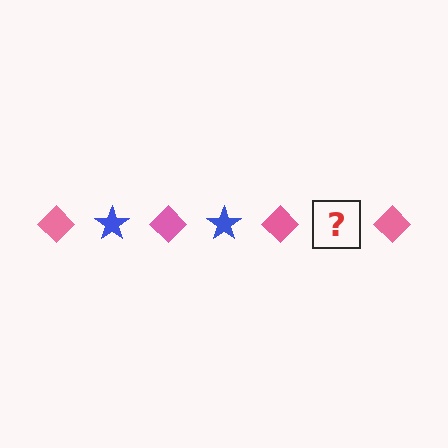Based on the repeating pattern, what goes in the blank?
The blank should be a blue star.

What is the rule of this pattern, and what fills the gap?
The rule is that the pattern alternates between pink diamond and blue star. The gap should be filled with a blue star.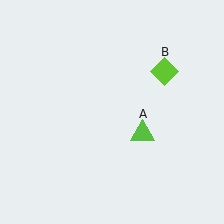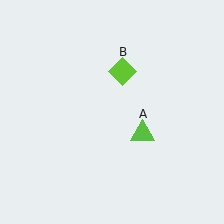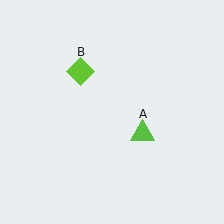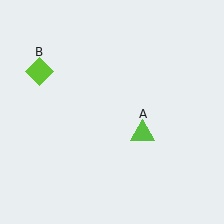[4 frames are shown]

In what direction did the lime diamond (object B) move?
The lime diamond (object B) moved left.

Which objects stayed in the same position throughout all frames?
Lime triangle (object A) remained stationary.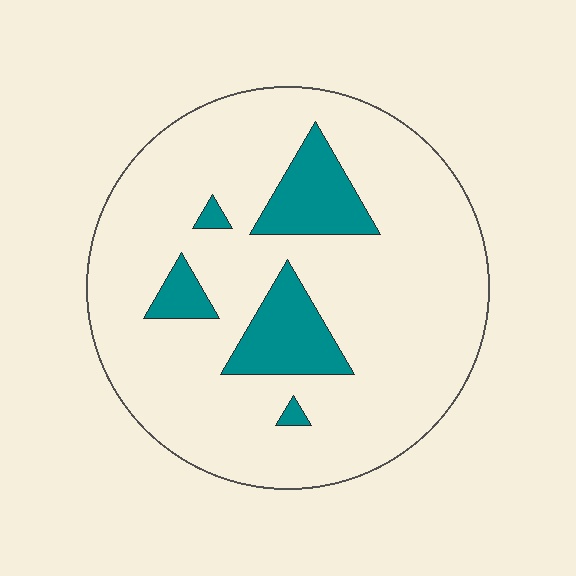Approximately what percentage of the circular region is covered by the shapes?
Approximately 15%.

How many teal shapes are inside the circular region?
5.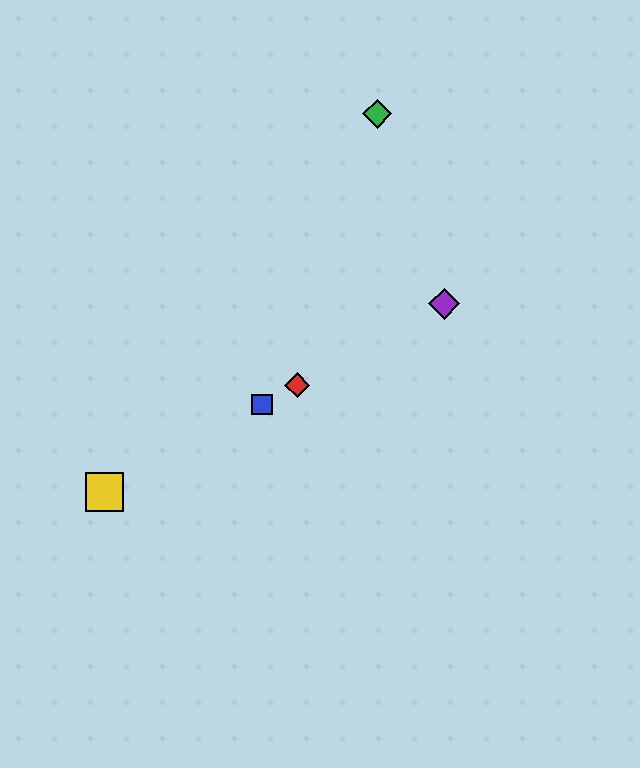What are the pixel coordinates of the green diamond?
The green diamond is at (377, 114).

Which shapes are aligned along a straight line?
The red diamond, the blue square, the yellow square, the purple diamond are aligned along a straight line.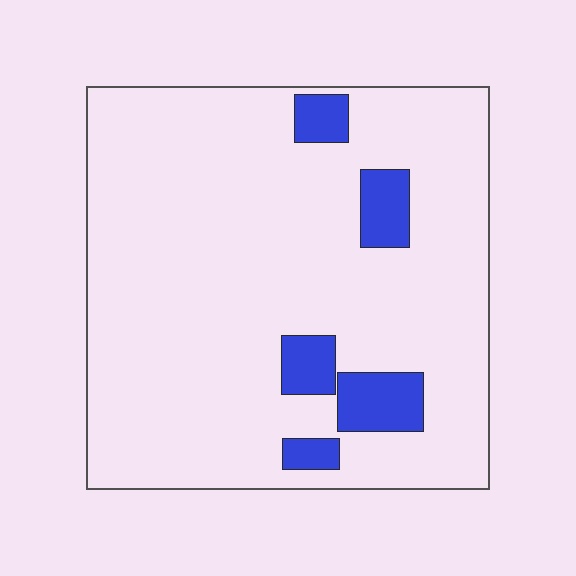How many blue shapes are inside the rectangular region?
5.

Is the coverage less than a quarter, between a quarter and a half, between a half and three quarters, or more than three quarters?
Less than a quarter.